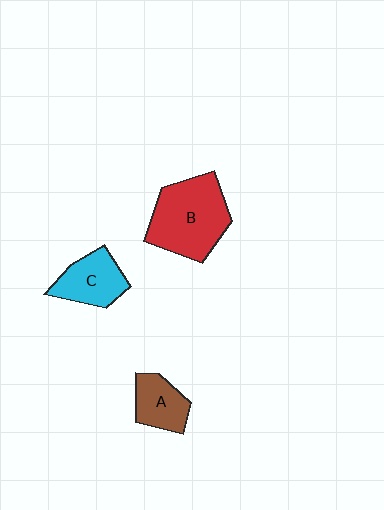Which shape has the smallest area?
Shape A (brown).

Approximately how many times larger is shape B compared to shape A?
Approximately 2.1 times.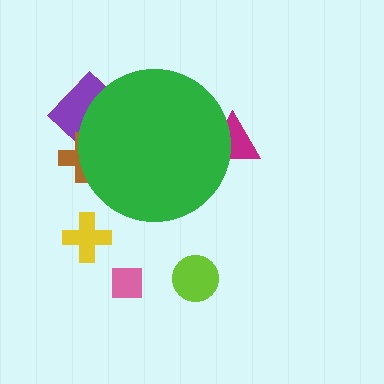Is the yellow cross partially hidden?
No, the yellow cross is fully visible.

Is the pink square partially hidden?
No, the pink square is fully visible.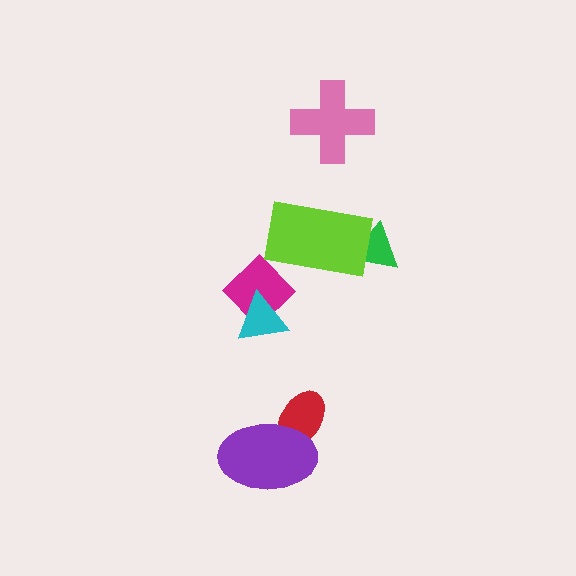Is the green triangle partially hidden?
Yes, it is partially covered by another shape.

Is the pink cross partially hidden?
No, no other shape covers it.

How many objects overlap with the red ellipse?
1 object overlaps with the red ellipse.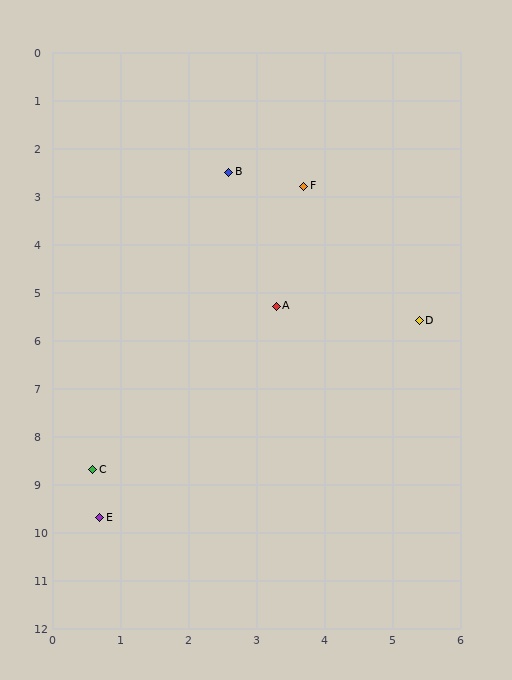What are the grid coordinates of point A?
Point A is at approximately (3.3, 5.3).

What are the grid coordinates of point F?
Point F is at approximately (3.7, 2.8).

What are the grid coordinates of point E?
Point E is at approximately (0.7, 9.7).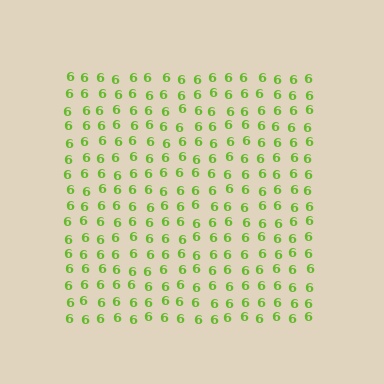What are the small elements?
The small elements are digit 6's.